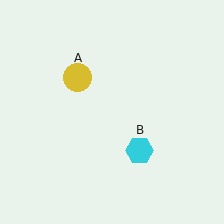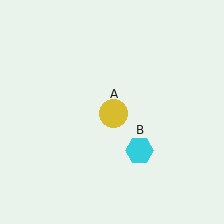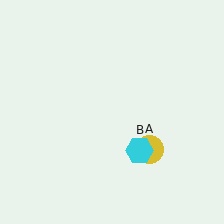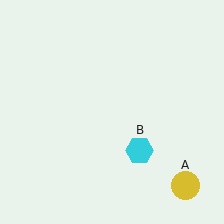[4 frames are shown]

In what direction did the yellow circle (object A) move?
The yellow circle (object A) moved down and to the right.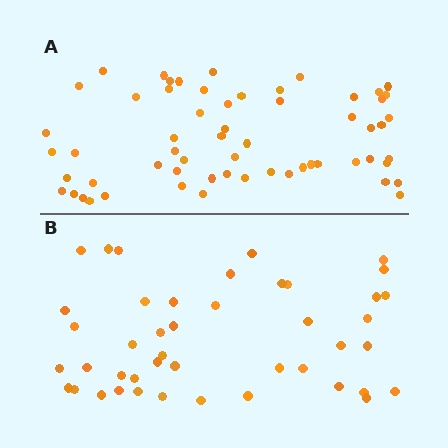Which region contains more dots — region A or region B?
Region A (the top region) has more dots.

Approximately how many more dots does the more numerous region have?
Region A has approximately 15 more dots than region B.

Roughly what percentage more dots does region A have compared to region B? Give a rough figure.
About 35% more.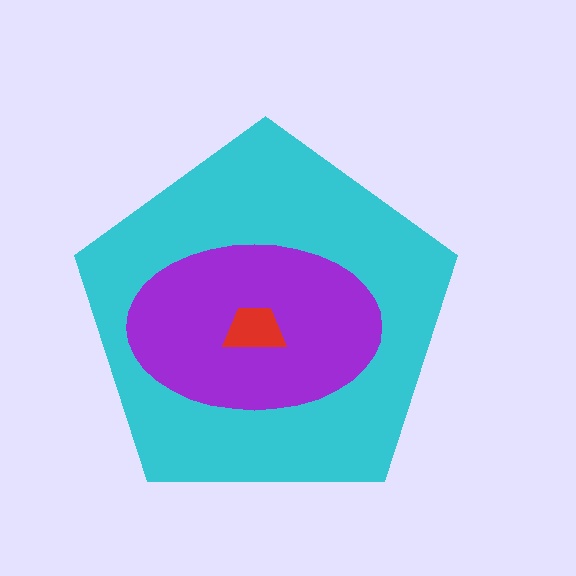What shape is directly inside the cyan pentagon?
The purple ellipse.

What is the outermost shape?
The cyan pentagon.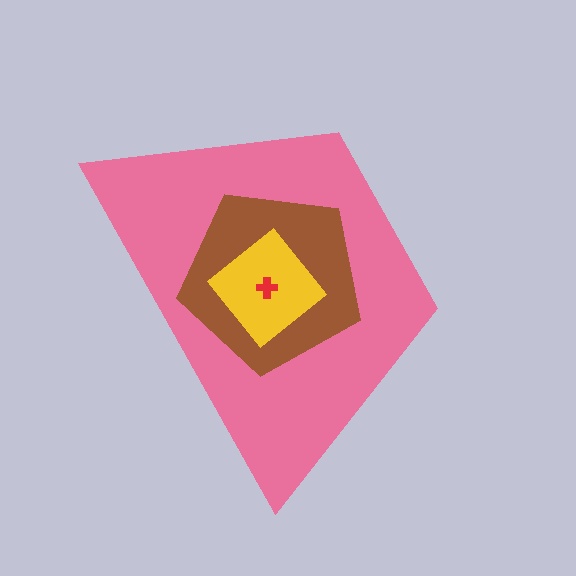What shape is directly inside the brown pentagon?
The yellow diamond.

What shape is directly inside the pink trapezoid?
The brown pentagon.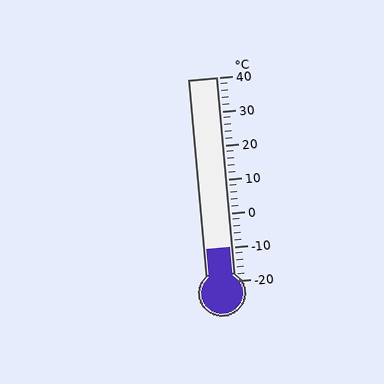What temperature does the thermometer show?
The thermometer shows approximately -10°C.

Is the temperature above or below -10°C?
The temperature is at -10°C.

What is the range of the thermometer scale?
The thermometer scale ranges from -20°C to 40°C.